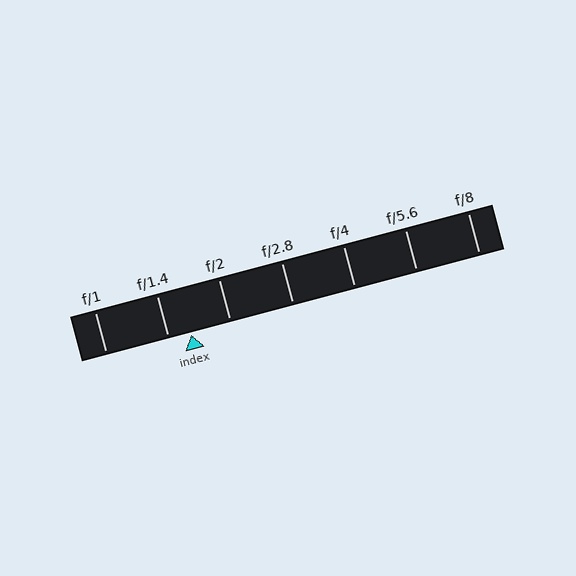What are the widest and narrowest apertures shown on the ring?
The widest aperture shown is f/1 and the narrowest is f/8.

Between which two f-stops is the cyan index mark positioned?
The index mark is between f/1.4 and f/2.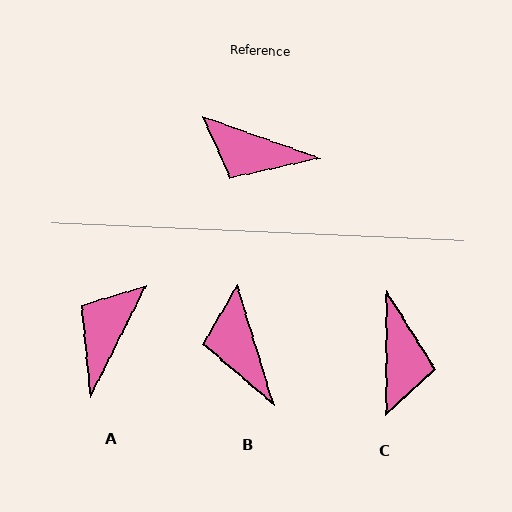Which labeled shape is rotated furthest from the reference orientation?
C, about 110 degrees away.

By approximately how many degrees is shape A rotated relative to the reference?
Approximately 96 degrees clockwise.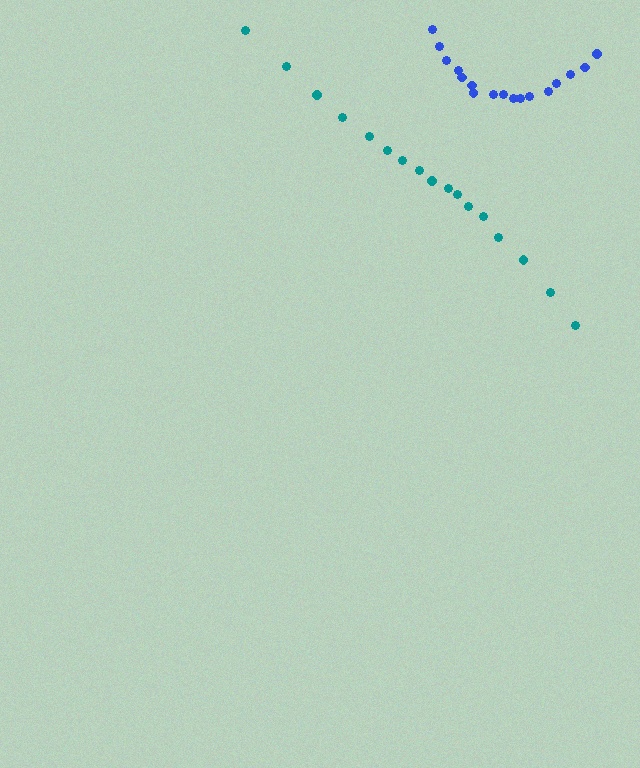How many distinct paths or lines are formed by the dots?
There are 2 distinct paths.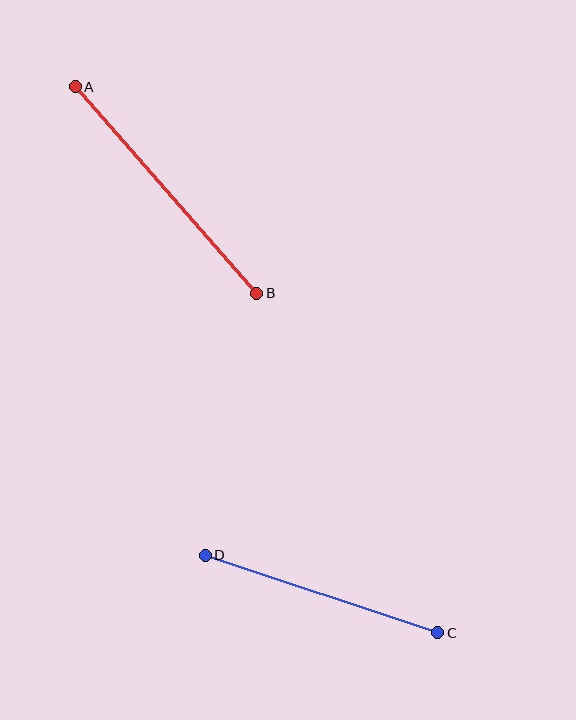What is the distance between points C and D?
The distance is approximately 245 pixels.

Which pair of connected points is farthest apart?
Points A and B are farthest apart.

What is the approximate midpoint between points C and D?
The midpoint is at approximately (322, 594) pixels.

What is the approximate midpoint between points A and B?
The midpoint is at approximately (166, 190) pixels.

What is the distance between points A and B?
The distance is approximately 275 pixels.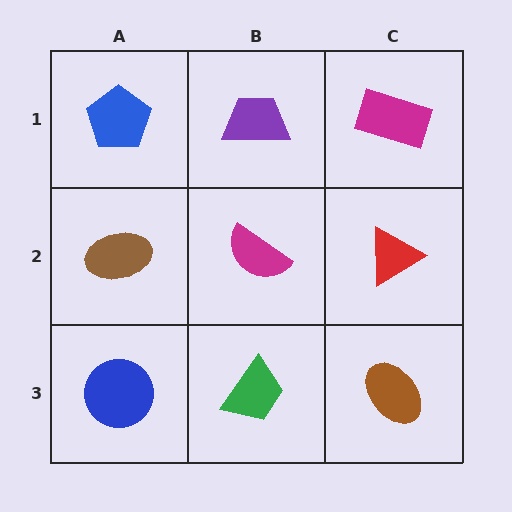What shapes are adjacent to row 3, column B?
A magenta semicircle (row 2, column B), a blue circle (row 3, column A), a brown ellipse (row 3, column C).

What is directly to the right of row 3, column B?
A brown ellipse.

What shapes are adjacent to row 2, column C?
A magenta rectangle (row 1, column C), a brown ellipse (row 3, column C), a magenta semicircle (row 2, column B).